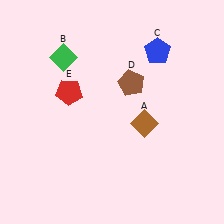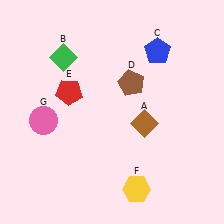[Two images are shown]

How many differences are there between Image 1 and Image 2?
There are 2 differences between the two images.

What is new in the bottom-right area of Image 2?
A yellow hexagon (F) was added in the bottom-right area of Image 2.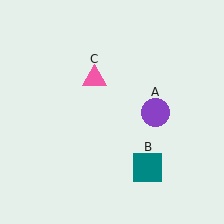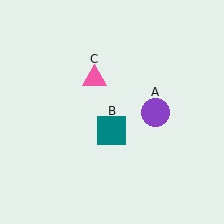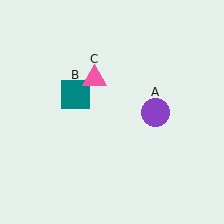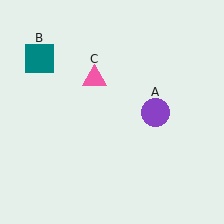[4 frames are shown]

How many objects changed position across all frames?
1 object changed position: teal square (object B).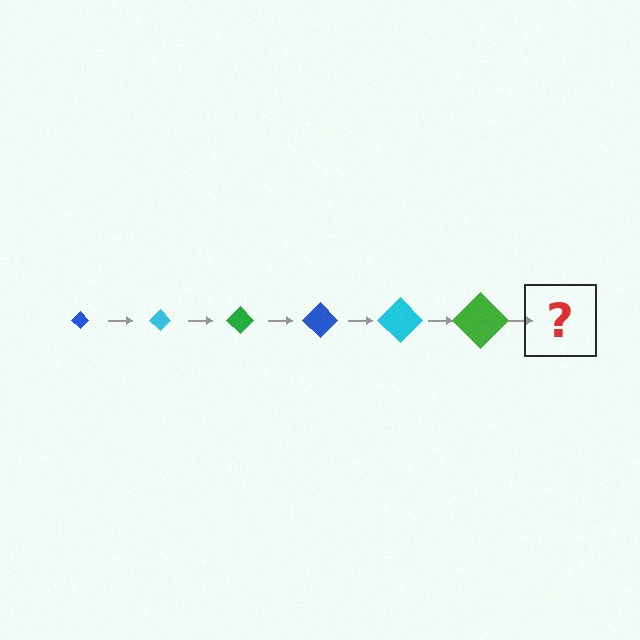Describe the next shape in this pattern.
It should be a blue diamond, larger than the previous one.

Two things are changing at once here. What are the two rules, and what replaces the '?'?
The two rules are that the diamond grows larger each step and the color cycles through blue, cyan, and green. The '?' should be a blue diamond, larger than the previous one.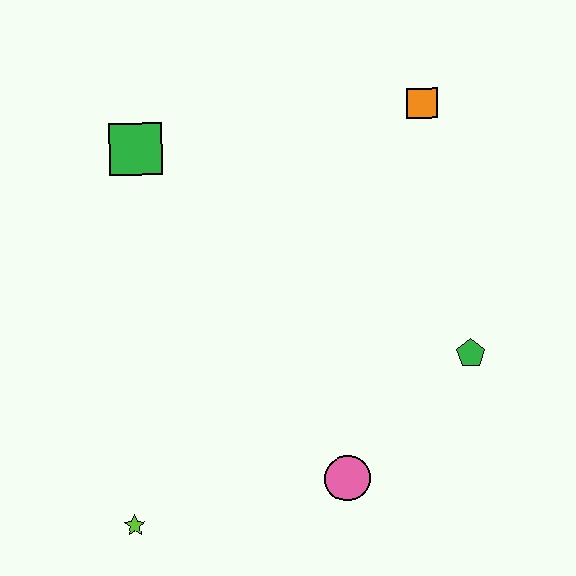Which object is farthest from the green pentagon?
The green square is farthest from the green pentagon.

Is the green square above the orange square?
No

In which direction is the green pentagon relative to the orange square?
The green pentagon is below the orange square.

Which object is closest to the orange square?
The green pentagon is closest to the orange square.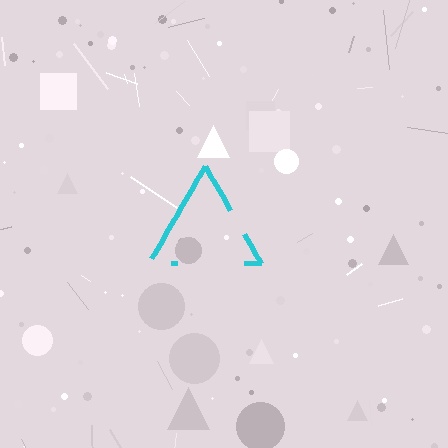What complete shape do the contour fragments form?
The contour fragments form a triangle.